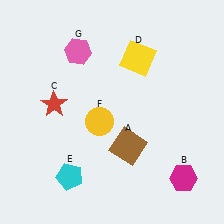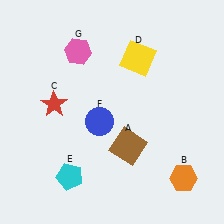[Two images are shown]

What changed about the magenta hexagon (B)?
In Image 1, B is magenta. In Image 2, it changed to orange.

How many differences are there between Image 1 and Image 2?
There are 2 differences between the two images.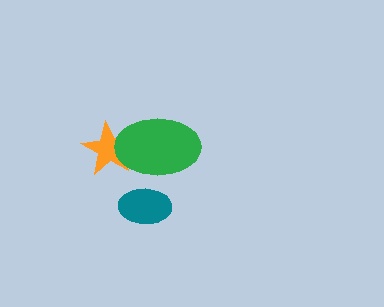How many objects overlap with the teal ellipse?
1 object overlaps with the teal ellipse.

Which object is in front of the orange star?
The green ellipse is in front of the orange star.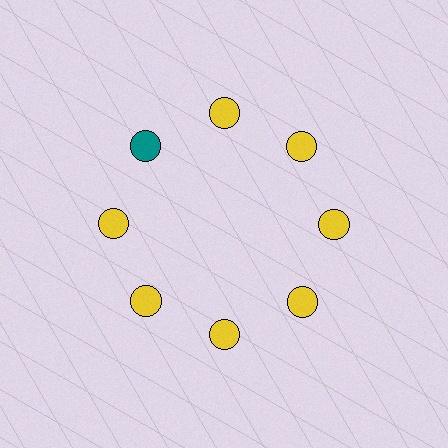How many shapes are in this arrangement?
There are 8 shapes arranged in a ring pattern.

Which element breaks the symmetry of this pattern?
The teal circle at roughly the 10 o'clock position breaks the symmetry. All other shapes are yellow circles.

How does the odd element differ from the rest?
It has a different color: teal instead of yellow.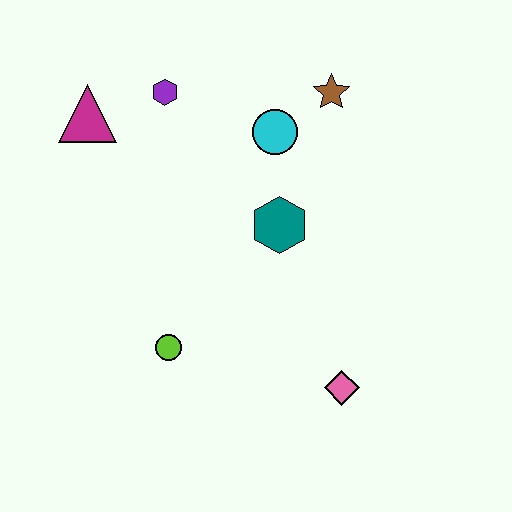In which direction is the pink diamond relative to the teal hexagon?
The pink diamond is below the teal hexagon.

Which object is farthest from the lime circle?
The brown star is farthest from the lime circle.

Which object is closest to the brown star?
The cyan circle is closest to the brown star.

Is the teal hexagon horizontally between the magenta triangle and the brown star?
Yes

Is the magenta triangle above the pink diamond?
Yes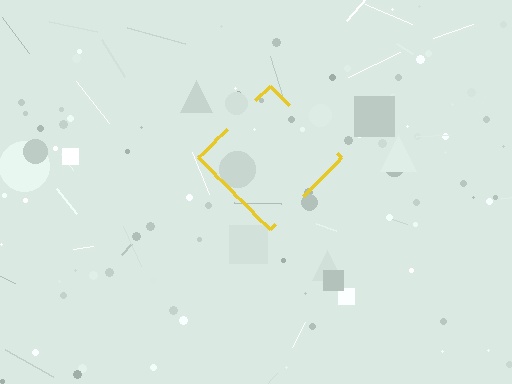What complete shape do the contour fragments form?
The contour fragments form a diamond.